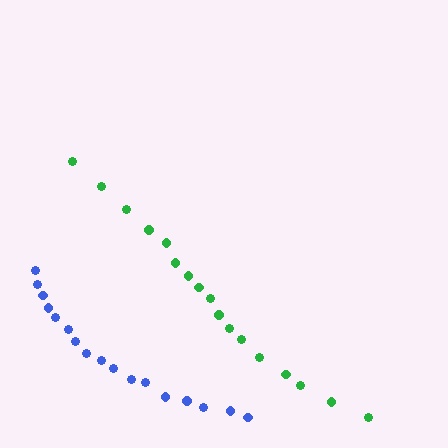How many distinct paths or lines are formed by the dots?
There are 2 distinct paths.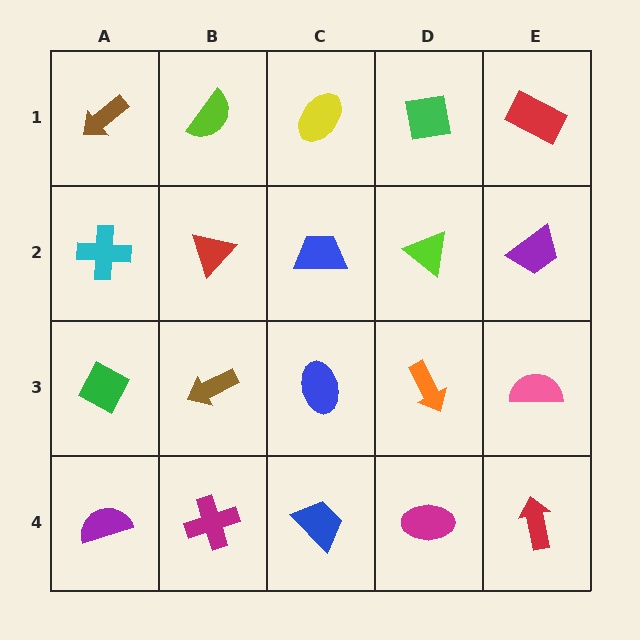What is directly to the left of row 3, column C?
A brown arrow.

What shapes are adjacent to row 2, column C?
A yellow ellipse (row 1, column C), a blue ellipse (row 3, column C), a red triangle (row 2, column B), a lime triangle (row 2, column D).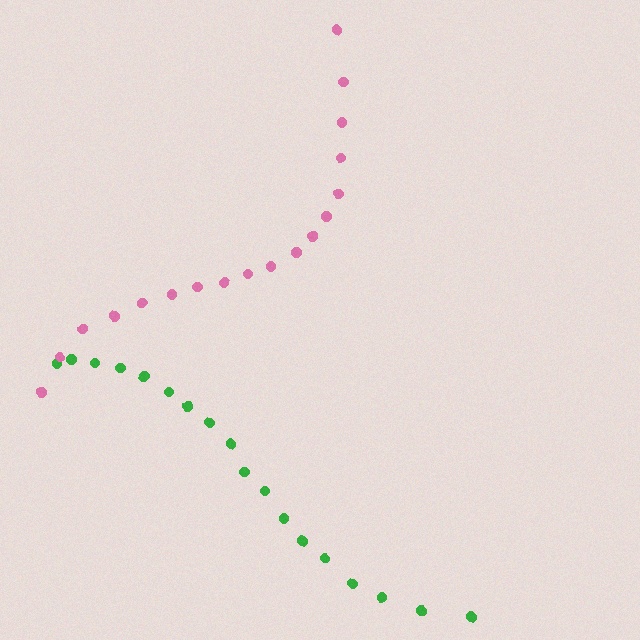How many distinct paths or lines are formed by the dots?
There are 2 distinct paths.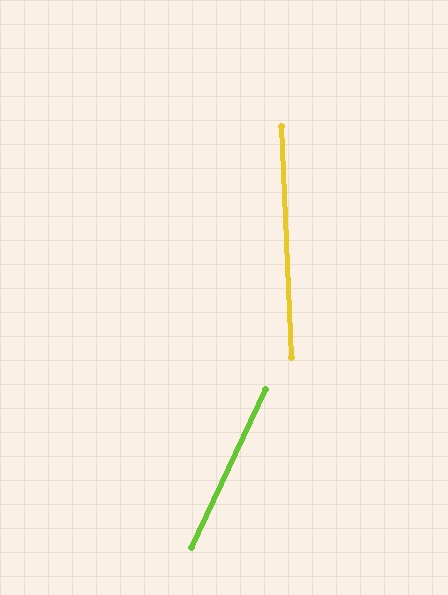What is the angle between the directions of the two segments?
Approximately 27 degrees.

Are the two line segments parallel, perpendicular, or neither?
Neither parallel nor perpendicular — they differ by about 27°.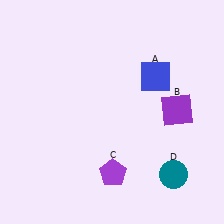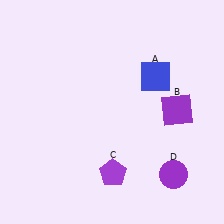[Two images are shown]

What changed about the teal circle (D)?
In Image 1, D is teal. In Image 2, it changed to purple.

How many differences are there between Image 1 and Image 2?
There is 1 difference between the two images.